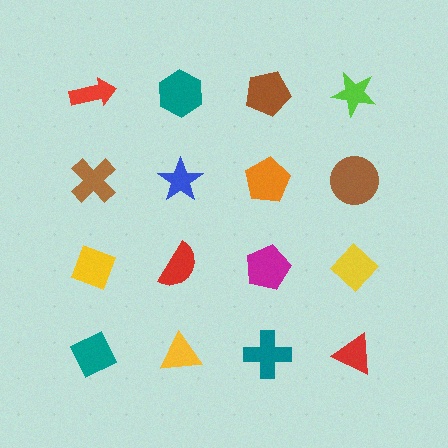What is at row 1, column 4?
A lime star.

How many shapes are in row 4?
4 shapes.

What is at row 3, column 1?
A yellow diamond.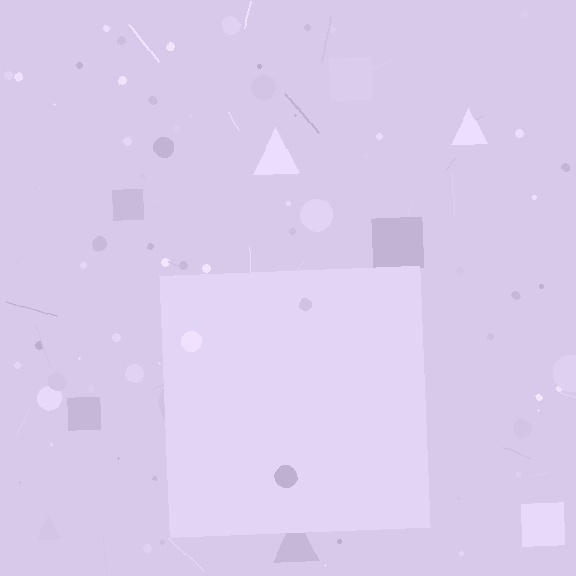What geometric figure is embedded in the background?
A square is embedded in the background.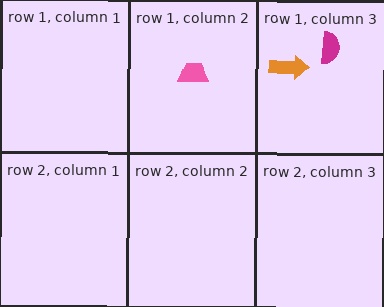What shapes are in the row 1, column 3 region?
The magenta semicircle, the orange arrow.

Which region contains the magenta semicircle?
The row 1, column 3 region.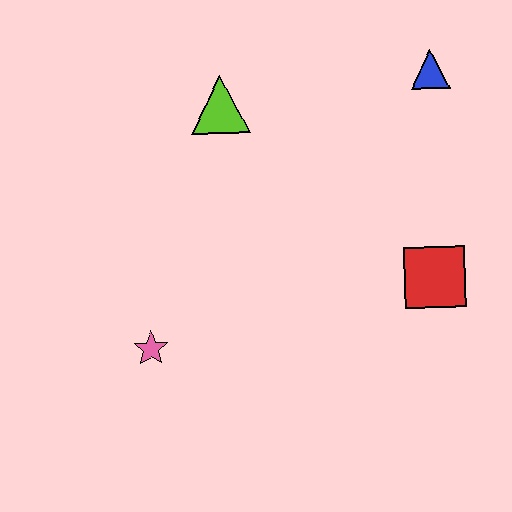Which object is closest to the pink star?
The lime triangle is closest to the pink star.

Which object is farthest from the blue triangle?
The pink star is farthest from the blue triangle.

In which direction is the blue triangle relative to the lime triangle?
The blue triangle is to the right of the lime triangle.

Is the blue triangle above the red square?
Yes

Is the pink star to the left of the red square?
Yes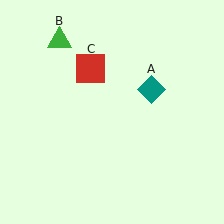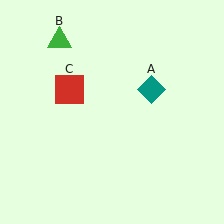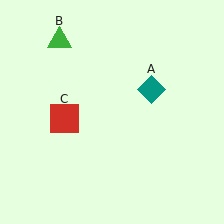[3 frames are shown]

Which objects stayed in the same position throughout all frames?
Teal diamond (object A) and green triangle (object B) remained stationary.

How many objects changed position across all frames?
1 object changed position: red square (object C).